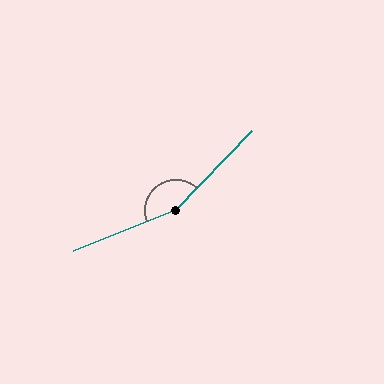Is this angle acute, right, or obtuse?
It is obtuse.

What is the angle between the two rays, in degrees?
Approximately 156 degrees.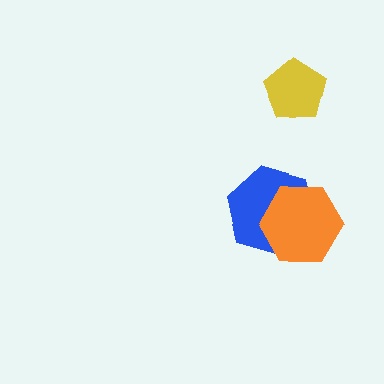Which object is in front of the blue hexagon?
The orange hexagon is in front of the blue hexagon.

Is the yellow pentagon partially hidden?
No, no other shape covers it.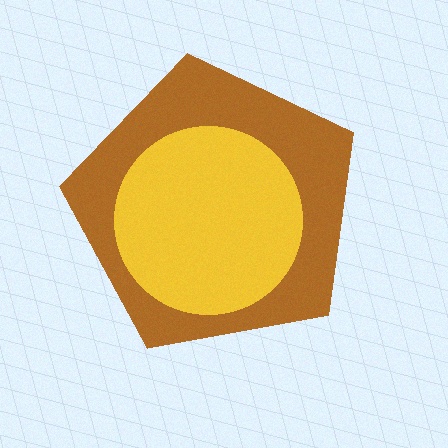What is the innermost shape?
The yellow circle.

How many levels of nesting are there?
2.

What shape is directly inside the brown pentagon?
The yellow circle.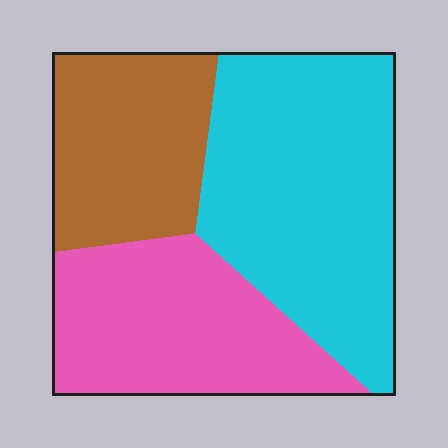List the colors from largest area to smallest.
From largest to smallest: cyan, pink, brown.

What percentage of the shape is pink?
Pink takes up between a sixth and a third of the shape.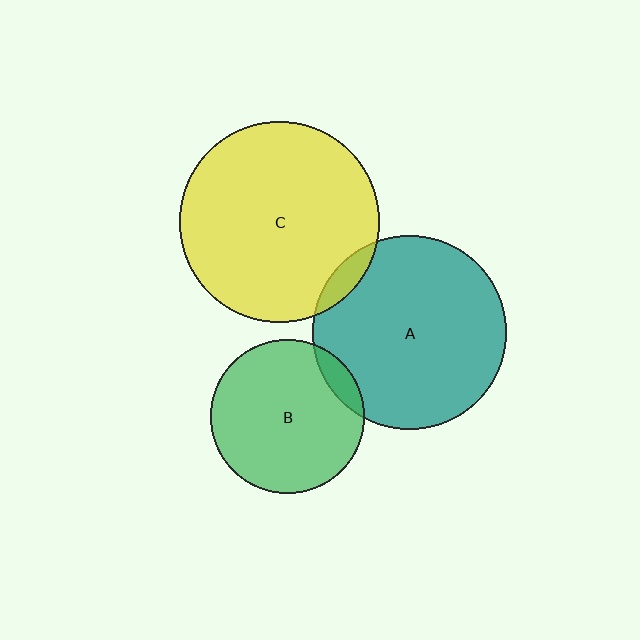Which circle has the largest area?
Circle C (yellow).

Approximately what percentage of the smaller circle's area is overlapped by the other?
Approximately 5%.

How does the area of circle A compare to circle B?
Approximately 1.6 times.